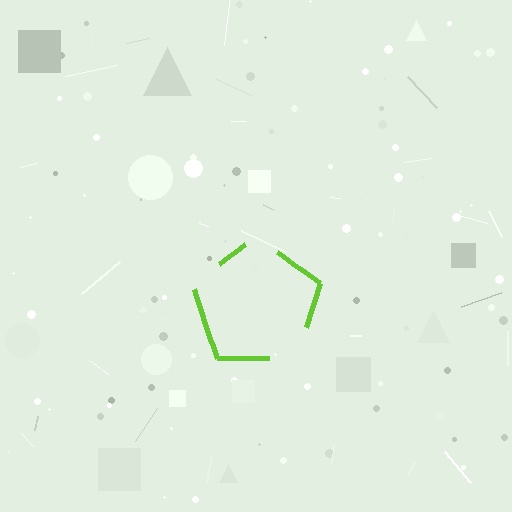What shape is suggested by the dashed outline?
The dashed outline suggests a pentagon.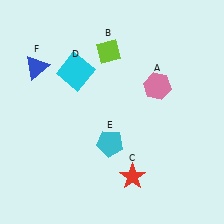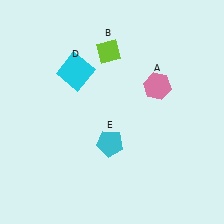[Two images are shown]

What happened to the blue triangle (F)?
The blue triangle (F) was removed in Image 2. It was in the top-left area of Image 1.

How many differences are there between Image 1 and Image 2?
There are 2 differences between the two images.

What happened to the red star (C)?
The red star (C) was removed in Image 2. It was in the bottom-right area of Image 1.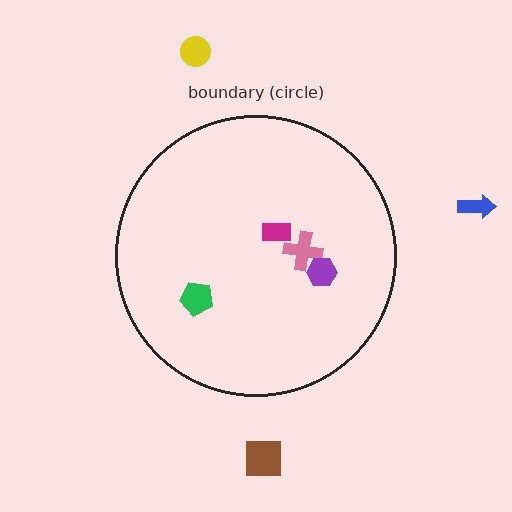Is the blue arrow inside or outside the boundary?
Outside.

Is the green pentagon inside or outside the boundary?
Inside.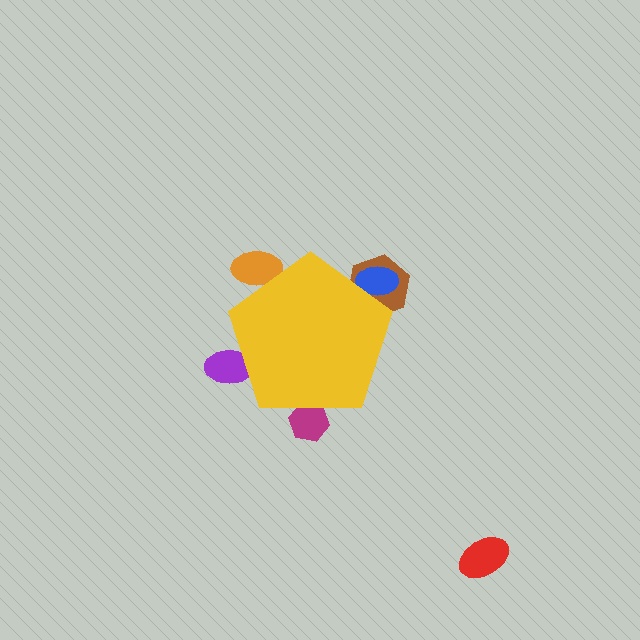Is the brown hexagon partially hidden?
Yes, the brown hexagon is partially hidden behind the yellow pentagon.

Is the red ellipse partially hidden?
No, the red ellipse is fully visible.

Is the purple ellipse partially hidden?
Yes, the purple ellipse is partially hidden behind the yellow pentagon.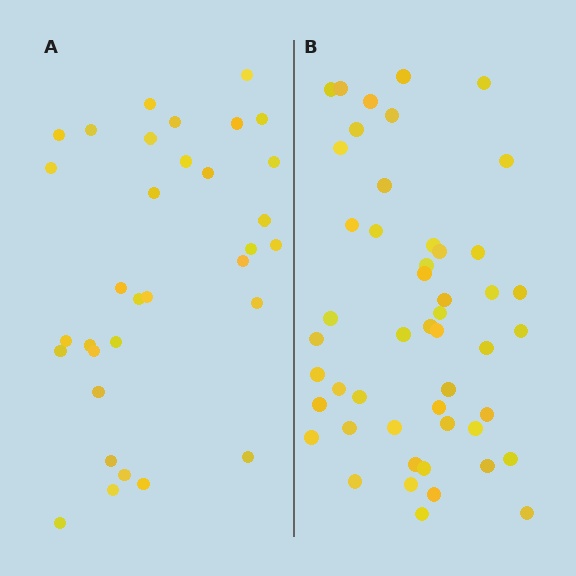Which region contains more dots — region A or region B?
Region B (the right region) has more dots.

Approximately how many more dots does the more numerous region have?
Region B has approximately 15 more dots than region A.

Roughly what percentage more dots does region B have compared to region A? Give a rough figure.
About 50% more.